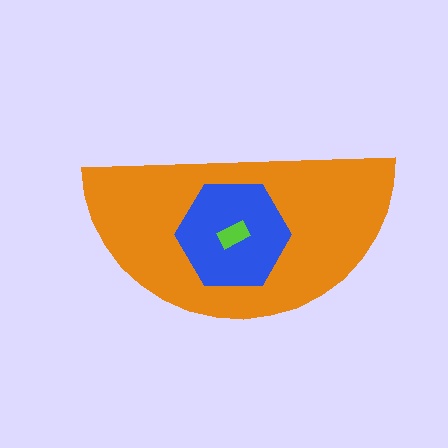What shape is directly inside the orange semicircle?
The blue hexagon.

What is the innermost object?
The lime rectangle.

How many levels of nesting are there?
3.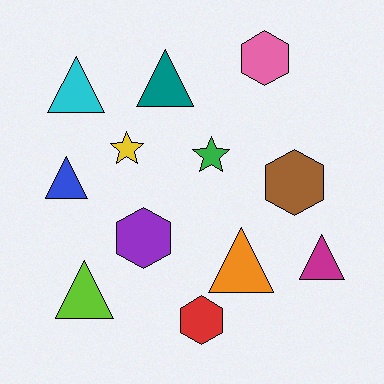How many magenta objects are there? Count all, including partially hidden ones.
There is 1 magenta object.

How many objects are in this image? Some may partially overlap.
There are 12 objects.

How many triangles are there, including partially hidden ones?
There are 6 triangles.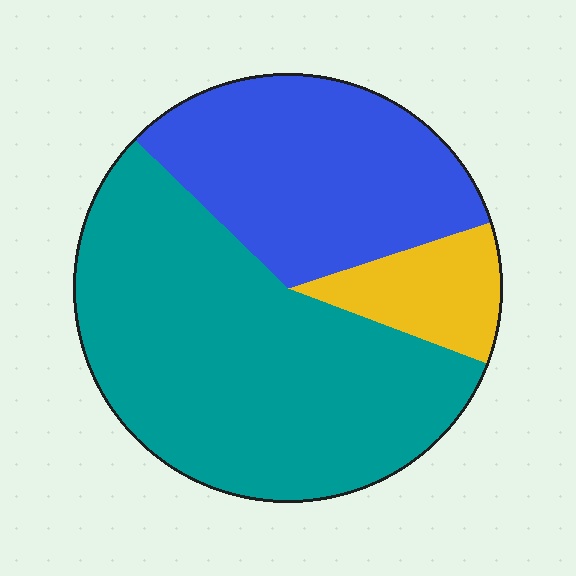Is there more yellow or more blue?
Blue.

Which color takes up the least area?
Yellow, at roughly 10%.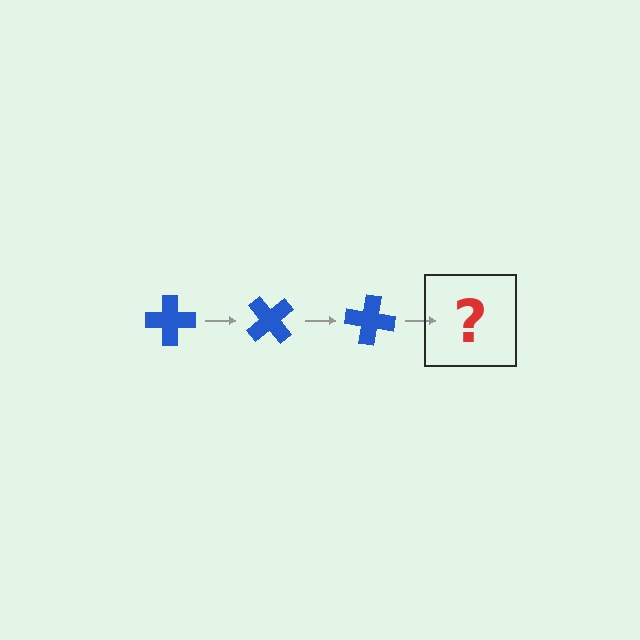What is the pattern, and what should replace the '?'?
The pattern is that the cross rotates 50 degrees each step. The '?' should be a blue cross rotated 150 degrees.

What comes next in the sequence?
The next element should be a blue cross rotated 150 degrees.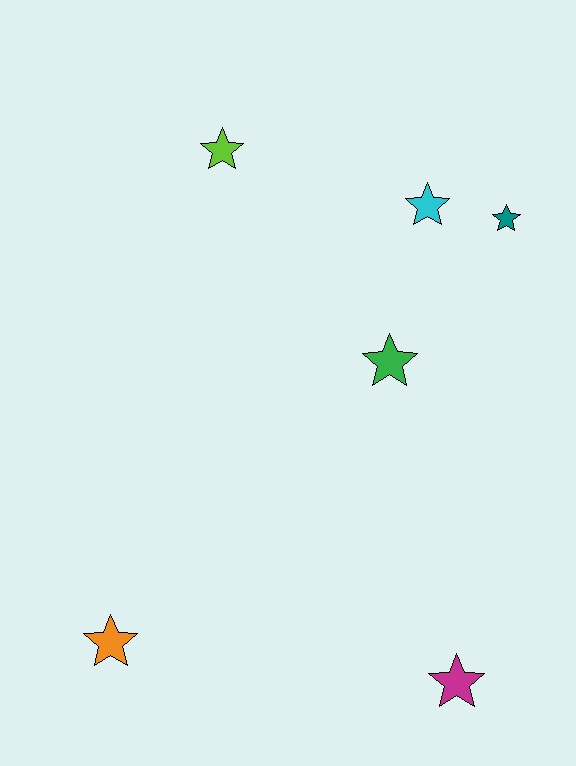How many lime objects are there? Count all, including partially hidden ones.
There is 1 lime object.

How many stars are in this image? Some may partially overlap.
There are 6 stars.